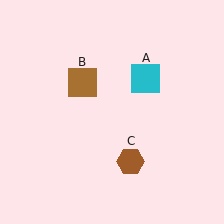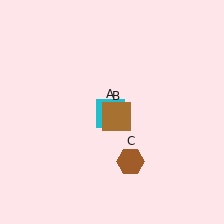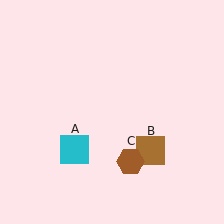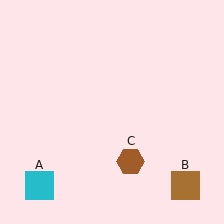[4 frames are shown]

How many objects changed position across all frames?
2 objects changed position: cyan square (object A), brown square (object B).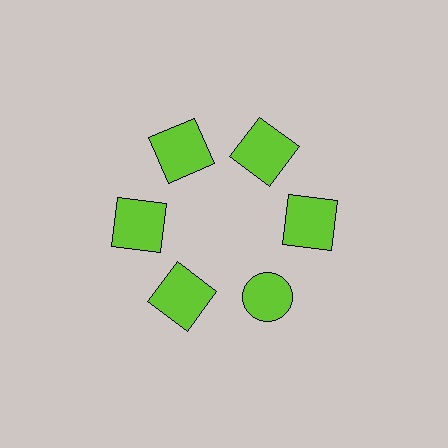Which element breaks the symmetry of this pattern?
The lime circle at roughly the 5 o'clock position breaks the symmetry. All other shapes are lime squares.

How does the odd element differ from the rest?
It has a different shape: circle instead of square.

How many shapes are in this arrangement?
There are 6 shapes arranged in a ring pattern.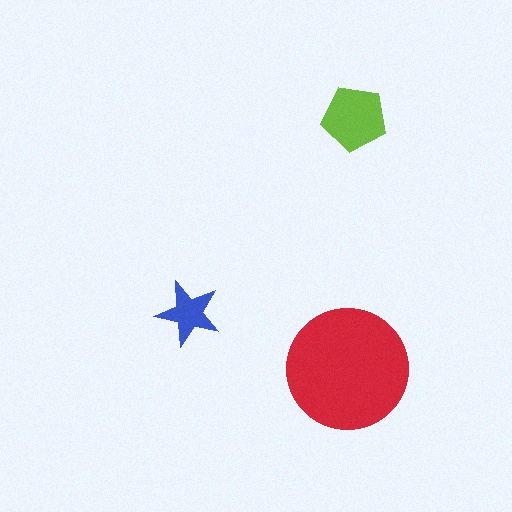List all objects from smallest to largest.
The blue star, the lime pentagon, the red circle.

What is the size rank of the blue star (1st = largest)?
3rd.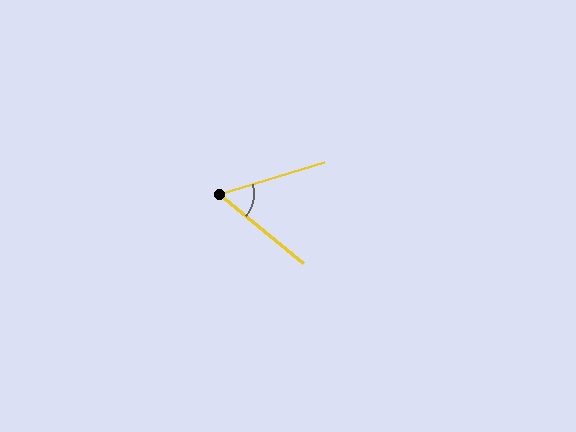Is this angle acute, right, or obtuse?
It is acute.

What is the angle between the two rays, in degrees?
Approximately 56 degrees.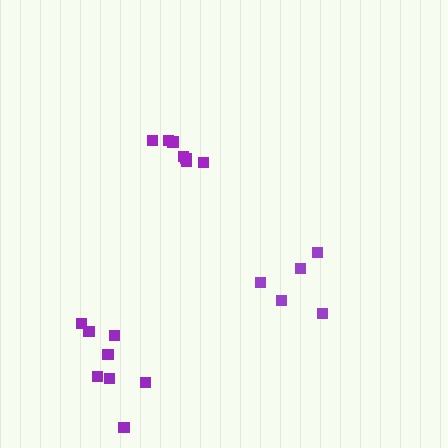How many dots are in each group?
Group 1: 7 dots, Group 2: 5 dots, Group 3: 8 dots (20 total).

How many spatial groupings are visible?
There are 3 spatial groupings.